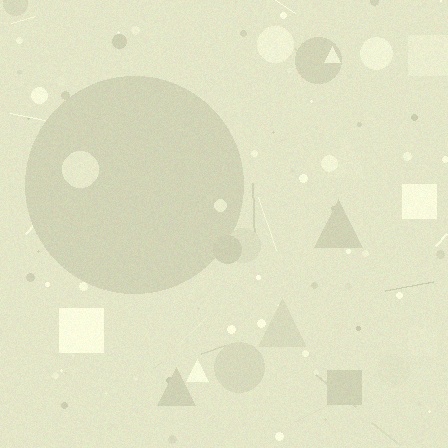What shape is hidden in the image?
A circle is hidden in the image.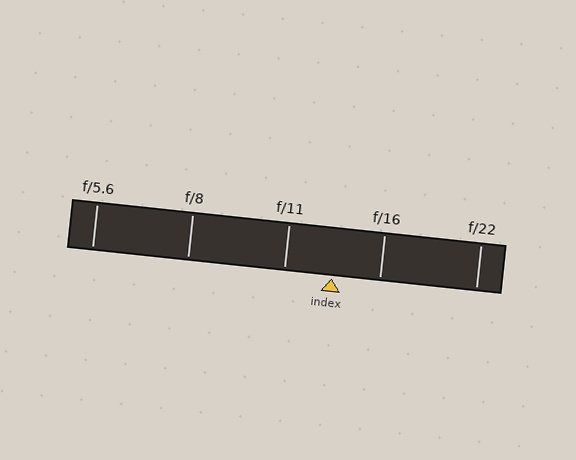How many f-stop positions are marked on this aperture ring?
There are 5 f-stop positions marked.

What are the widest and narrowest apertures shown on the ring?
The widest aperture shown is f/5.6 and the narrowest is f/22.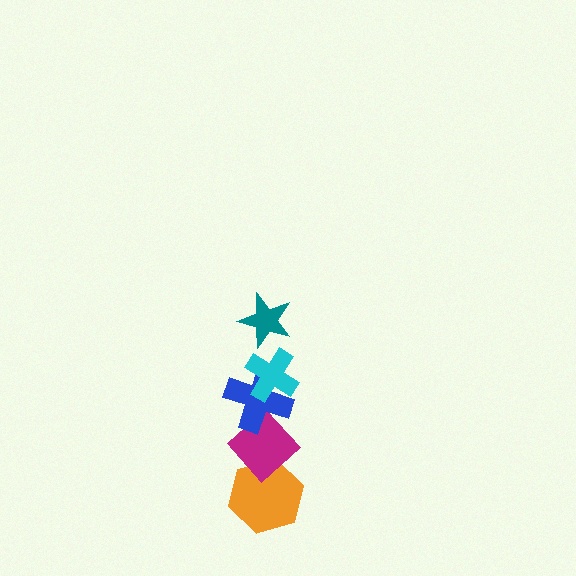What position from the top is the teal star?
The teal star is 1st from the top.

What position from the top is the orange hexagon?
The orange hexagon is 5th from the top.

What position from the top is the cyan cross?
The cyan cross is 2nd from the top.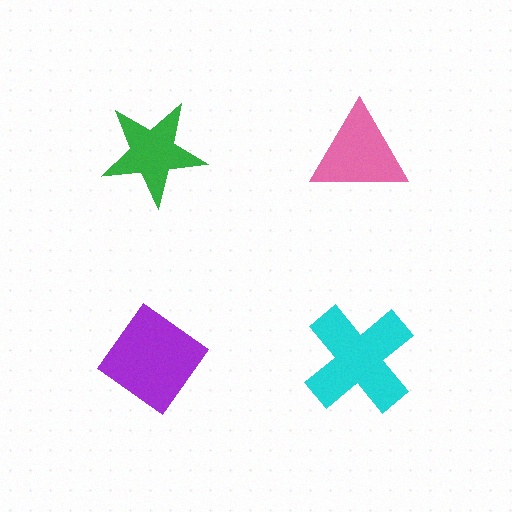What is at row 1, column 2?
A pink triangle.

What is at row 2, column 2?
A cyan cross.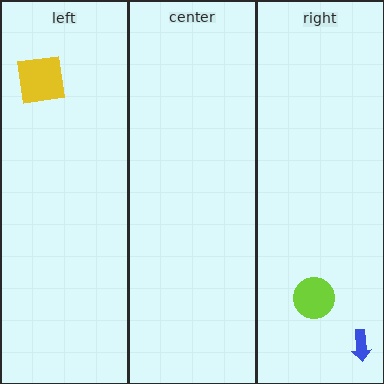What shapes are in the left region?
The yellow square.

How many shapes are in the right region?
2.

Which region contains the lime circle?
The right region.